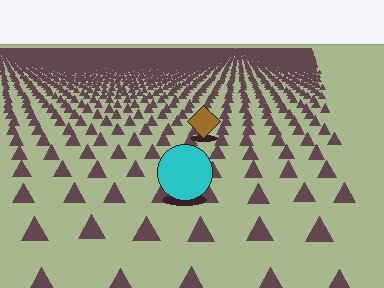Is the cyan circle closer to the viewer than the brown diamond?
Yes. The cyan circle is closer — you can tell from the texture gradient: the ground texture is coarser near it.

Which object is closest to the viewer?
The cyan circle is closest. The texture marks near it are larger and more spread out.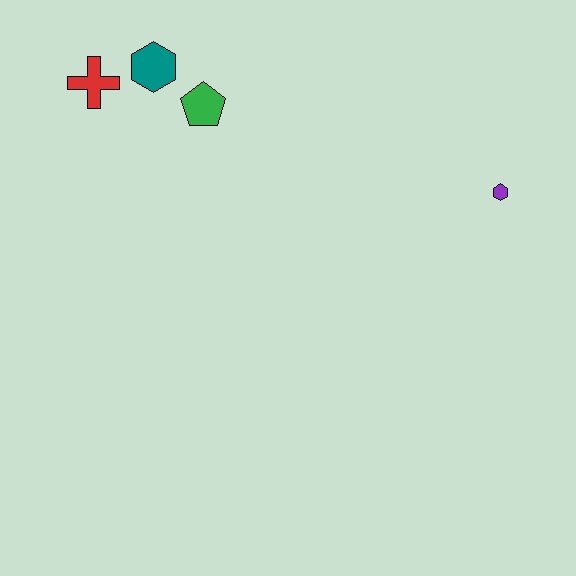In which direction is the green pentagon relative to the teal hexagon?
The green pentagon is to the right of the teal hexagon.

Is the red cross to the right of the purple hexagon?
No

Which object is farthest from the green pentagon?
The purple hexagon is farthest from the green pentagon.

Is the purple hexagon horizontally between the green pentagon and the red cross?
No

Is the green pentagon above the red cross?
No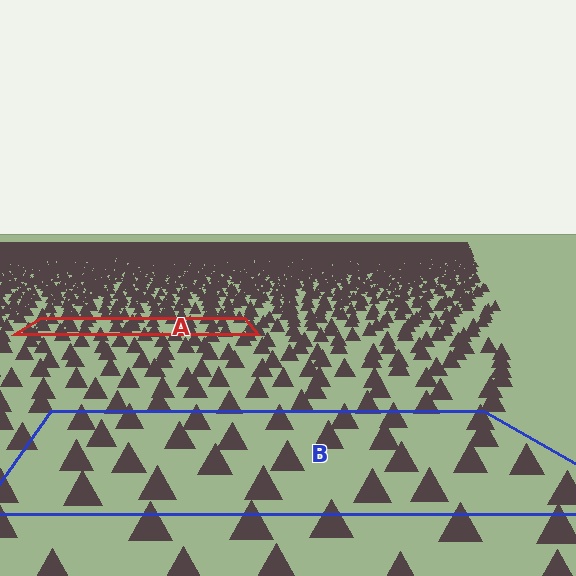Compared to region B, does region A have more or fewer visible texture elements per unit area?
Region A has more texture elements per unit area — they are packed more densely because it is farther away.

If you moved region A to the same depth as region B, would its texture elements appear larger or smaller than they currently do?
They would appear larger. At a closer depth, the same texture elements are projected at a bigger on-screen size.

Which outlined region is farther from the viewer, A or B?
Region A is farther from the viewer — the texture elements inside it appear smaller and more densely packed.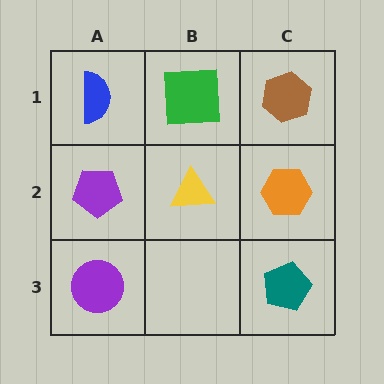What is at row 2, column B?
A yellow triangle.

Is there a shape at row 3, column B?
No, that cell is empty.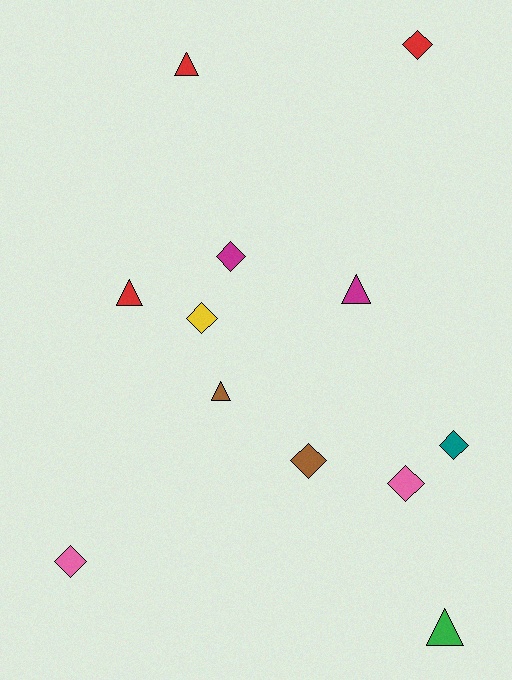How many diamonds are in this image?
There are 7 diamonds.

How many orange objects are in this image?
There are no orange objects.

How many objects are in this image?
There are 12 objects.